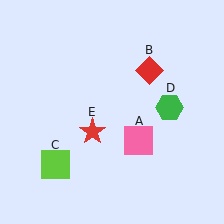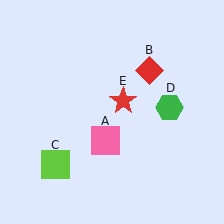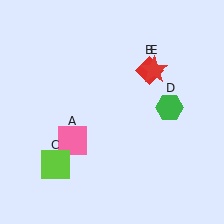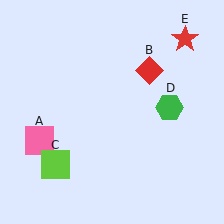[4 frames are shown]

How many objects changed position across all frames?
2 objects changed position: pink square (object A), red star (object E).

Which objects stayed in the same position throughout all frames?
Red diamond (object B) and lime square (object C) and green hexagon (object D) remained stationary.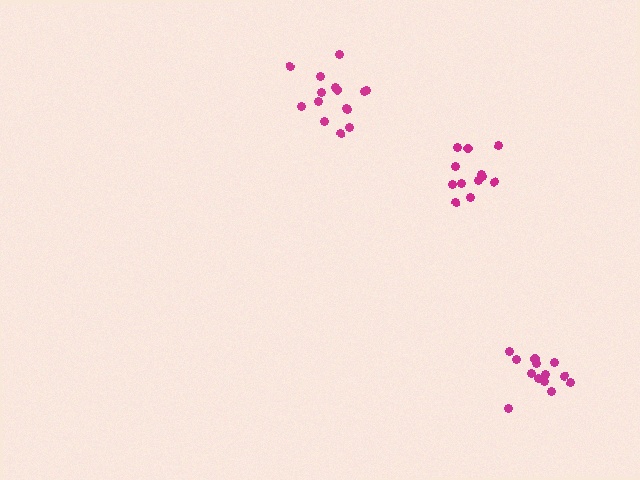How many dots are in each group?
Group 1: 13 dots, Group 2: 12 dots, Group 3: 15 dots (40 total).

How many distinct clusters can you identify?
There are 3 distinct clusters.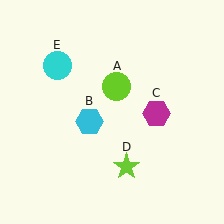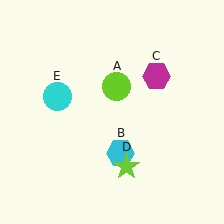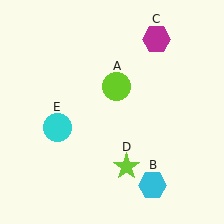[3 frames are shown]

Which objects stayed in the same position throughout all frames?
Lime circle (object A) and lime star (object D) remained stationary.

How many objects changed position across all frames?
3 objects changed position: cyan hexagon (object B), magenta hexagon (object C), cyan circle (object E).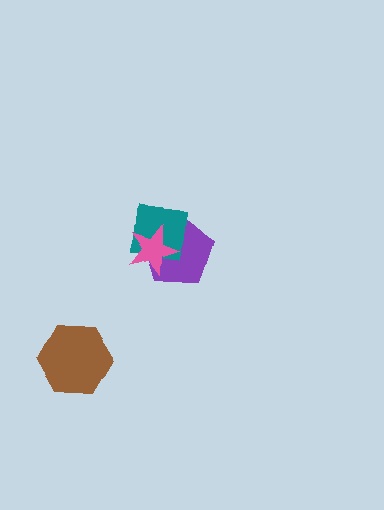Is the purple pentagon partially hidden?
Yes, it is partially covered by another shape.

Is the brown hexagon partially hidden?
No, no other shape covers it.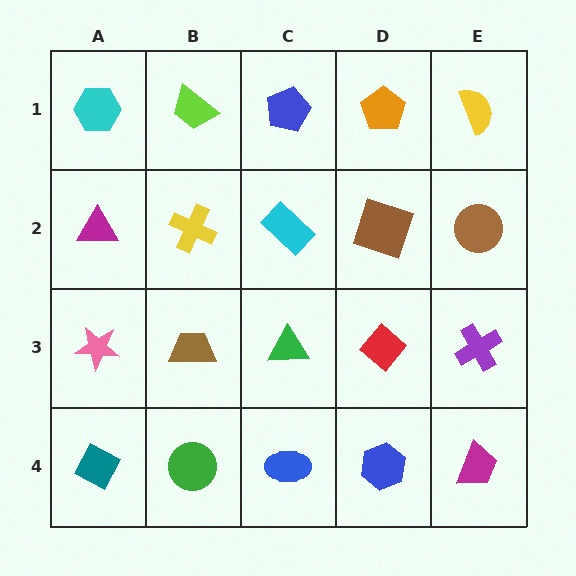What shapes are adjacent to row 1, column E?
A brown circle (row 2, column E), an orange pentagon (row 1, column D).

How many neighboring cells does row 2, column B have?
4.